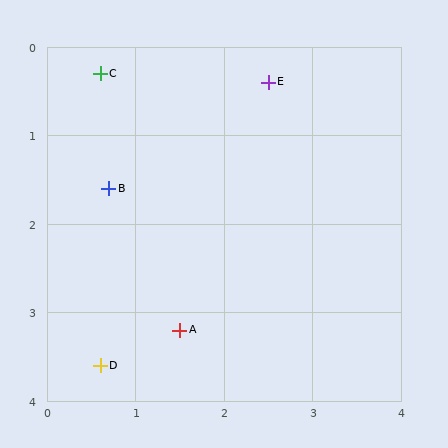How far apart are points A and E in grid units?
Points A and E are about 3.0 grid units apart.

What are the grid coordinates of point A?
Point A is at approximately (1.5, 3.2).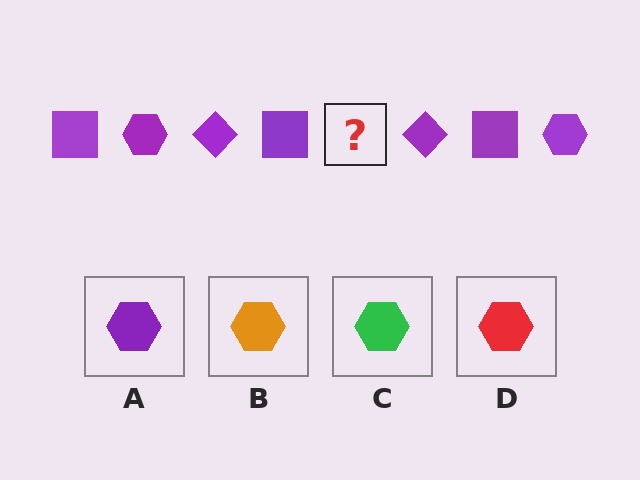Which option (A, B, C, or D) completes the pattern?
A.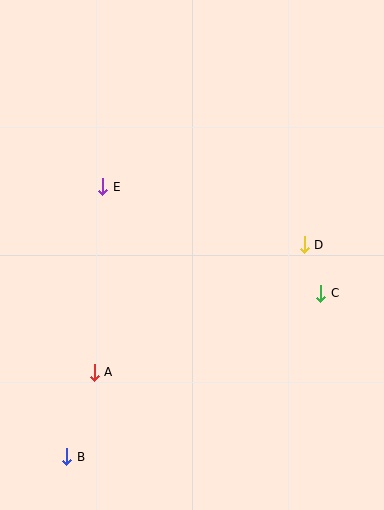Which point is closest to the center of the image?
Point E at (103, 187) is closest to the center.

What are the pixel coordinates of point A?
Point A is at (94, 372).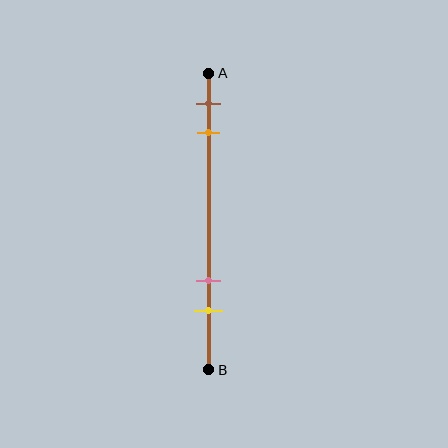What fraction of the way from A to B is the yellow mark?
The yellow mark is approximately 80% (0.8) of the way from A to B.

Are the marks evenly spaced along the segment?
No, the marks are not evenly spaced.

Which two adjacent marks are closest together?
The brown and orange marks are the closest adjacent pair.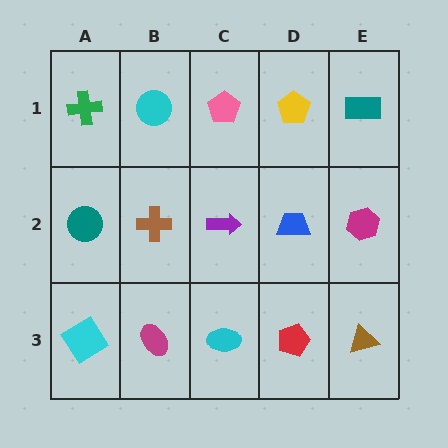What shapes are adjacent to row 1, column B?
A brown cross (row 2, column B), a green cross (row 1, column A), a pink pentagon (row 1, column C).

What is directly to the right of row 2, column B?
A purple arrow.